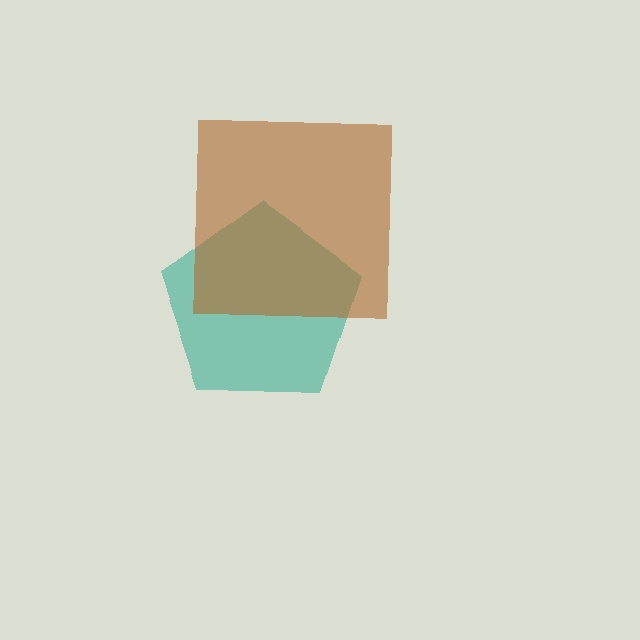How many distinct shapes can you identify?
There are 2 distinct shapes: a teal pentagon, a brown square.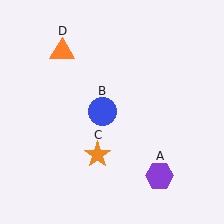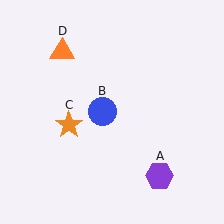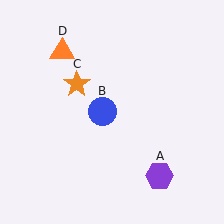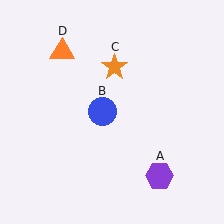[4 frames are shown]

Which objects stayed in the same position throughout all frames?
Purple hexagon (object A) and blue circle (object B) and orange triangle (object D) remained stationary.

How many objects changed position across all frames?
1 object changed position: orange star (object C).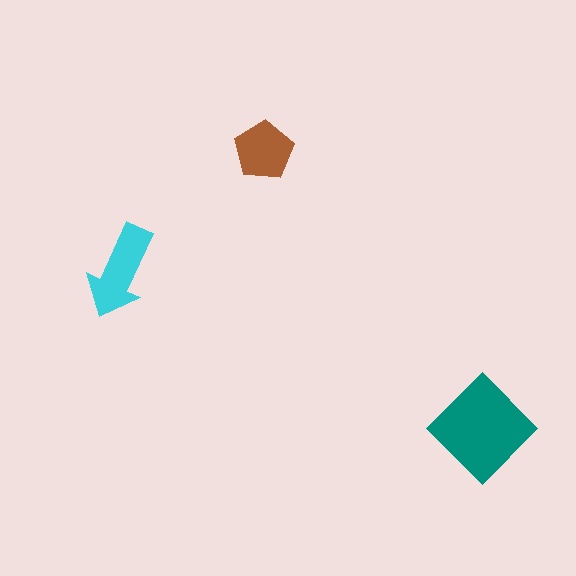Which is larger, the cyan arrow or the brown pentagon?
The cyan arrow.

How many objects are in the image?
There are 3 objects in the image.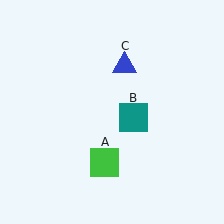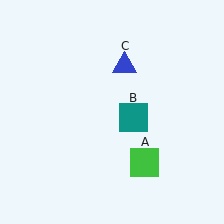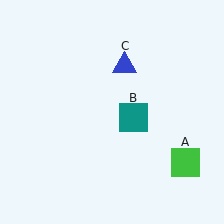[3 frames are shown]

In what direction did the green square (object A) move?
The green square (object A) moved right.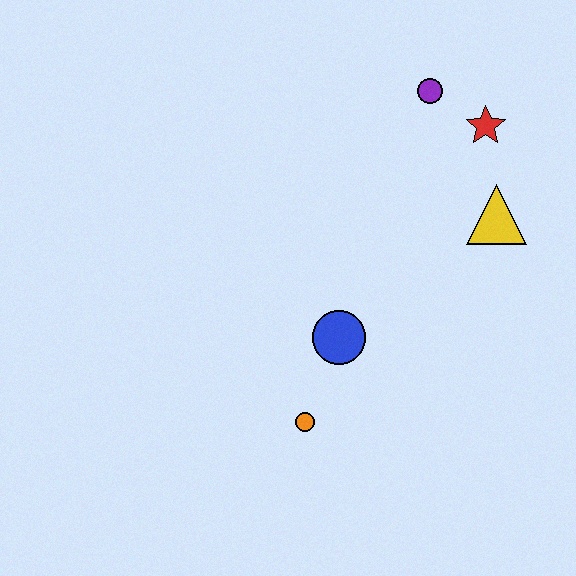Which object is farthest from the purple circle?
The orange circle is farthest from the purple circle.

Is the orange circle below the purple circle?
Yes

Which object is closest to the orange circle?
The blue circle is closest to the orange circle.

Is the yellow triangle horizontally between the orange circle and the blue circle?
No